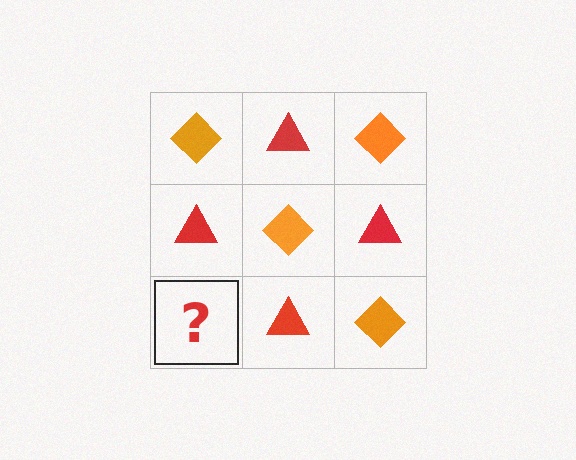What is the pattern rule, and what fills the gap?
The rule is that it alternates orange diamond and red triangle in a checkerboard pattern. The gap should be filled with an orange diamond.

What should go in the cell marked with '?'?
The missing cell should contain an orange diamond.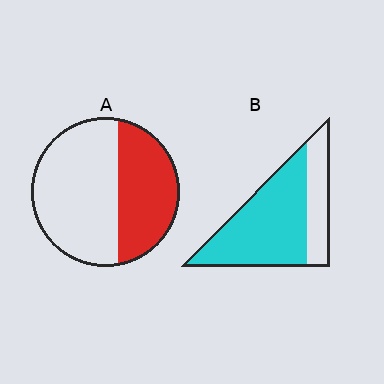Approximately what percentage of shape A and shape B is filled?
A is approximately 40% and B is approximately 70%.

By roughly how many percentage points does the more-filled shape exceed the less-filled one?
By roughly 30 percentage points (B over A).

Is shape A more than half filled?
No.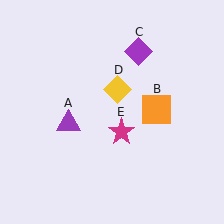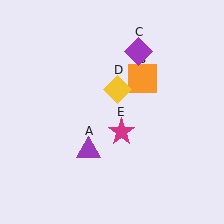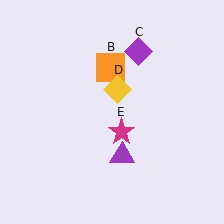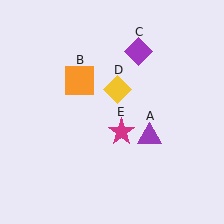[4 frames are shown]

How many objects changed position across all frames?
2 objects changed position: purple triangle (object A), orange square (object B).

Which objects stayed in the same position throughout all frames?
Purple diamond (object C) and yellow diamond (object D) and magenta star (object E) remained stationary.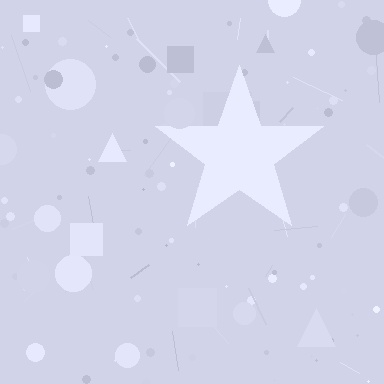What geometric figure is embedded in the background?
A star is embedded in the background.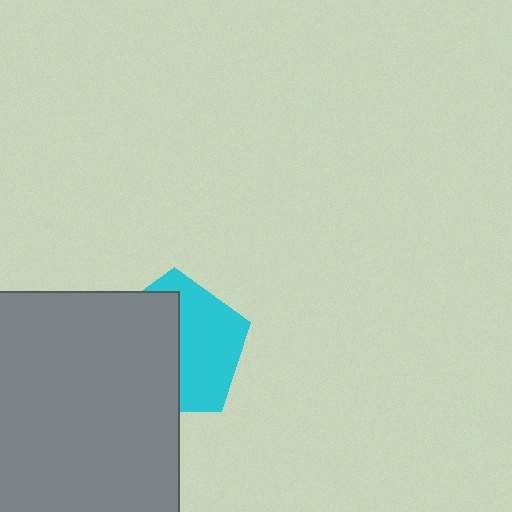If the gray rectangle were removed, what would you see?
You would see the complete cyan pentagon.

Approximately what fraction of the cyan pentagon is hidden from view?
Roughly 51% of the cyan pentagon is hidden behind the gray rectangle.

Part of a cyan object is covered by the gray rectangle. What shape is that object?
It is a pentagon.